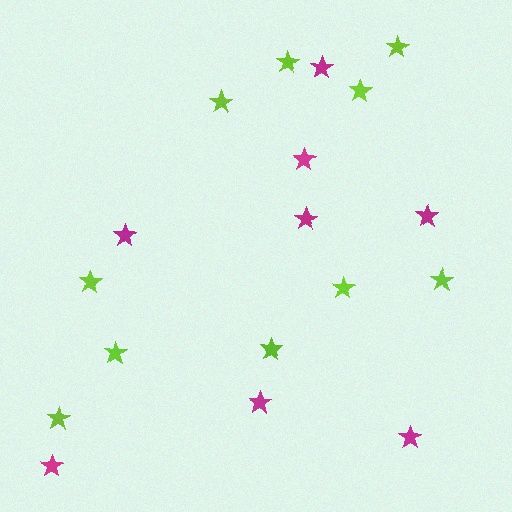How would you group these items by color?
There are 2 groups: one group of magenta stars (8) and one group of lime stars (10).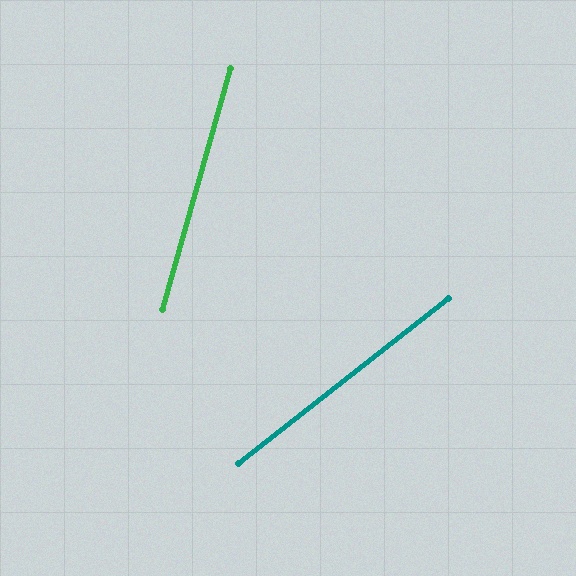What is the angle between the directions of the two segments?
Approximately 36 degrees.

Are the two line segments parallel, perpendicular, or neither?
Neither parallel nor perpendicular — they differ by about 36°.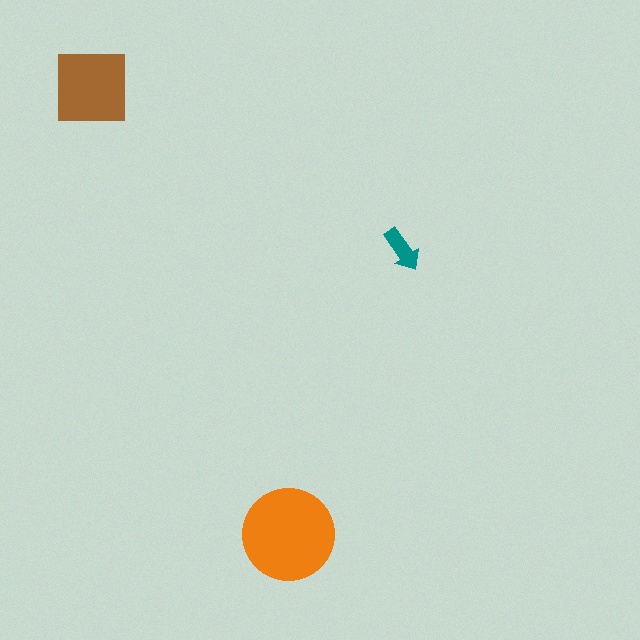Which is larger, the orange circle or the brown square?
The orange circle.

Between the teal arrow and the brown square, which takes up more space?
The brown square.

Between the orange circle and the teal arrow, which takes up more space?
The orange circle.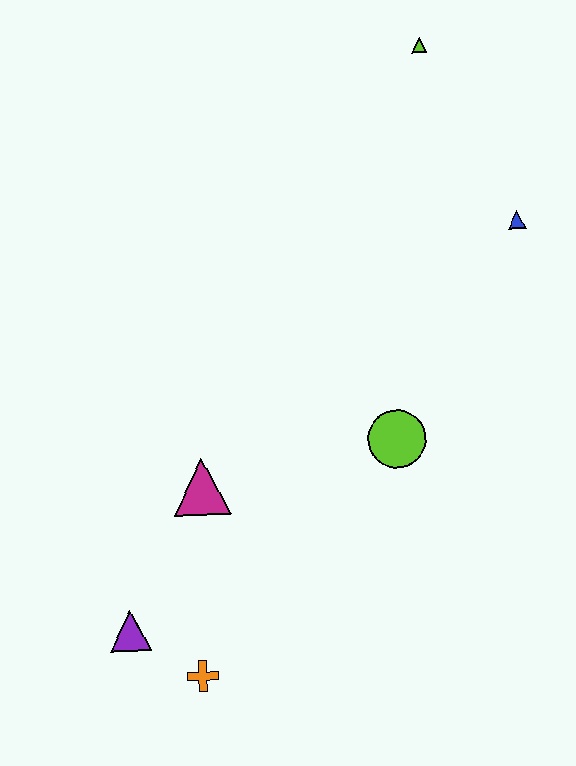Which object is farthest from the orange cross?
The lime triangle is farthest from the orange cross.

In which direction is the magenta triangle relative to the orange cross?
The magenta triangle is above the orange cross.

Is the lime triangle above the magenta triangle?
Yes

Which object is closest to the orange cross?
The purple triangle is closest to the orange cross.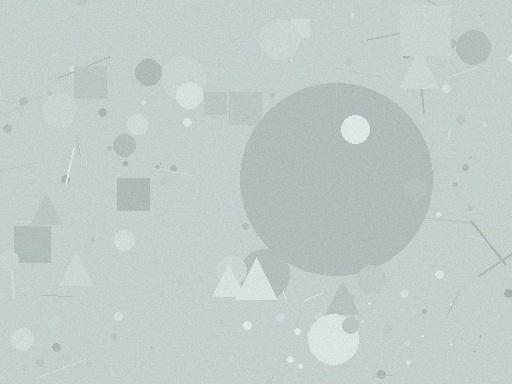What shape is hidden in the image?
A circle is hidden in the image.